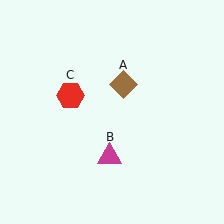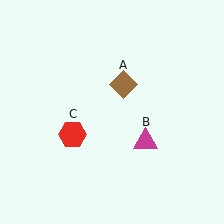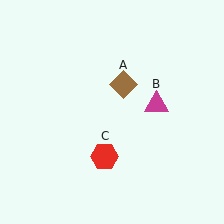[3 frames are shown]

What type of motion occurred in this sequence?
The magenta triangle (object B), red hexagon (object C) rotated counterclockwise around the center of the scene.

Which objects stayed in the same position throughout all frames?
Brown diamond (object A) remained stationary.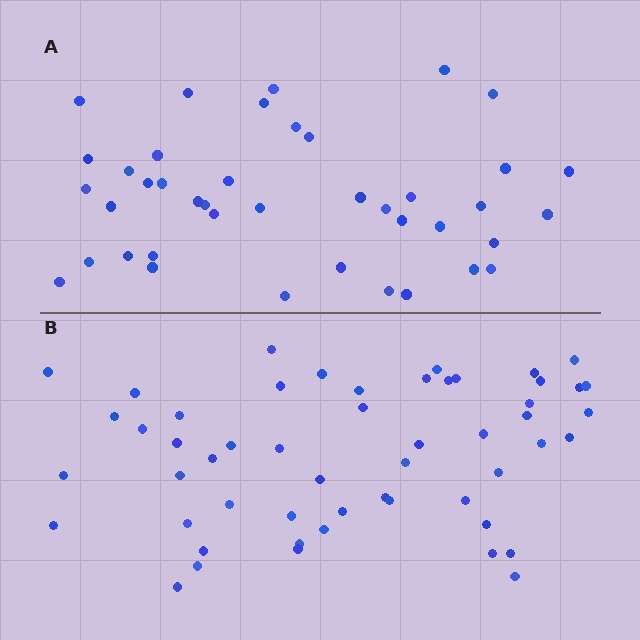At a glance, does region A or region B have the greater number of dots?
Region B (the bottom region) has more dots.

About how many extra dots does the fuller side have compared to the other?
Region B has roughly 12 or so more dots than region A.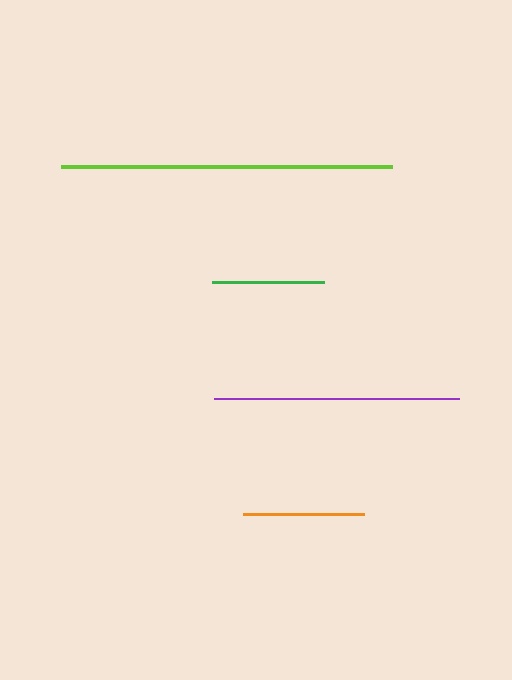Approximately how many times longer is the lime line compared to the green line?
The lime line is approximately 2.9 times the length of the green line.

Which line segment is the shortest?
The green line is the shortest at approximately 112 pixels.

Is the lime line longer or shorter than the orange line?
The lime line is longer than the orange line.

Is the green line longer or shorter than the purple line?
The purple line is longer than the green line.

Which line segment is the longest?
The lime line is the longest at approximately 331 pixels.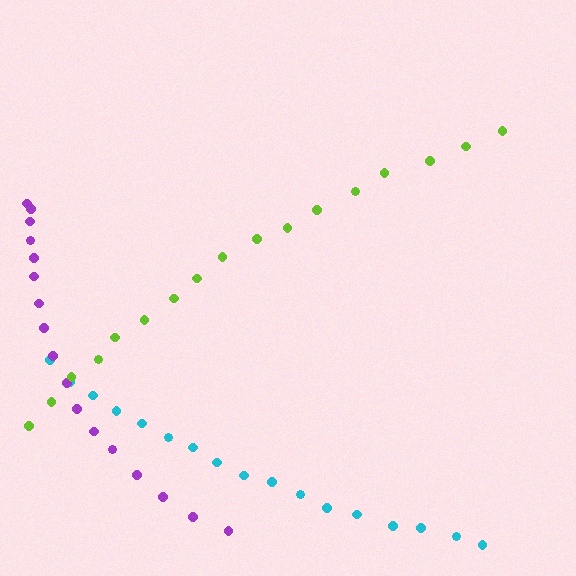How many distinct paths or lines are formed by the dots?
There are 3 distinct paths.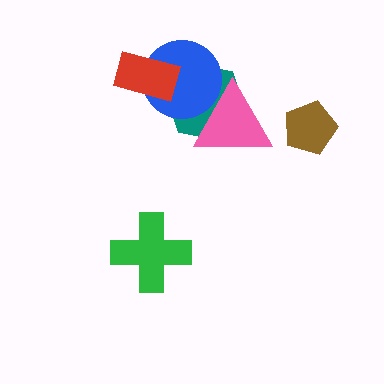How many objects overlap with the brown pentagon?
0 objects overlap with the brown pentagon.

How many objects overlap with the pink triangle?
2 objects overlap with the pink triangle.